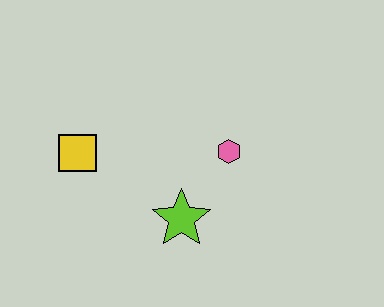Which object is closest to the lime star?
The pink hexagon is closest to the lime star.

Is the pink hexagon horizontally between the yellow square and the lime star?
No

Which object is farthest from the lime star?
The yellow square is farthest from the lime star.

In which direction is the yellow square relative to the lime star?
The yellow square is to the left of the lime star.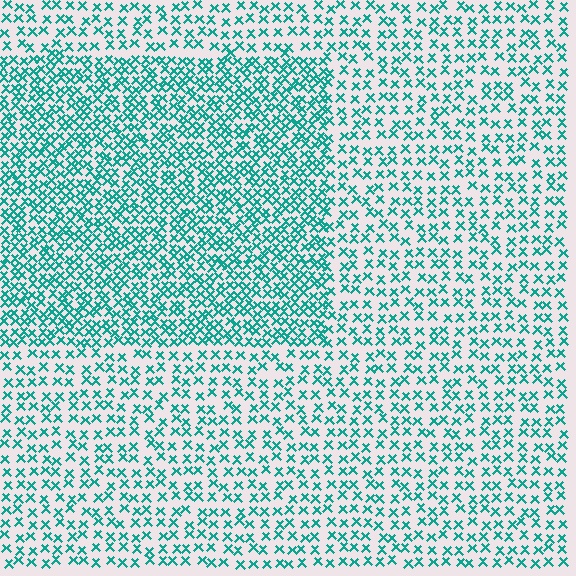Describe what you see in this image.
The image contains small teal elements arranged at two different densities. A rectangle-shaped region is visible where the elements are more densely packed than the surrounding area.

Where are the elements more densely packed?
The elements are more densely packed inside the rectangle boundary.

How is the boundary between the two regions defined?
The boundary is defined by a change in element density (approximately 1.9x ratio). All elements are the same color, size, and shape.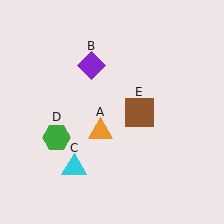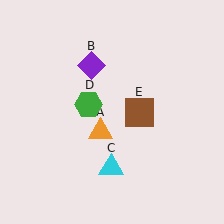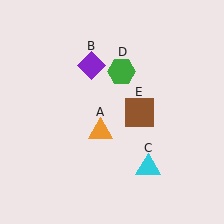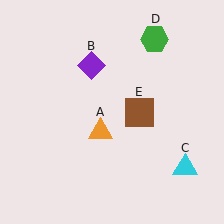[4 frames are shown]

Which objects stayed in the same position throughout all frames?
Orange triangle (object A) and purple diamond (object B) and brown square (object E) remained stationary.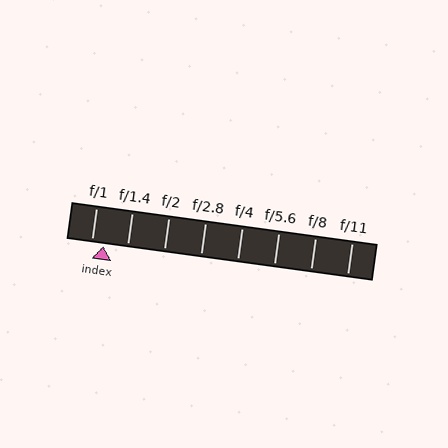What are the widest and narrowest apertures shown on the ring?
The widest aperture shown is f/1 and the narrowest is f/11.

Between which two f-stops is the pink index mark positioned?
The index mark is between f/1 and f/1.4.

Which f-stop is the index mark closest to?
The index mark is closest to f/1.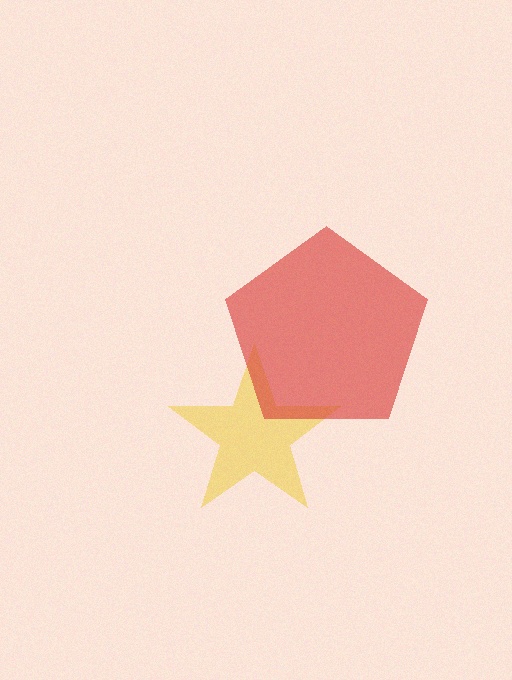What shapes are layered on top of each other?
The layered shapes are: a yellow star, a red pentagon.